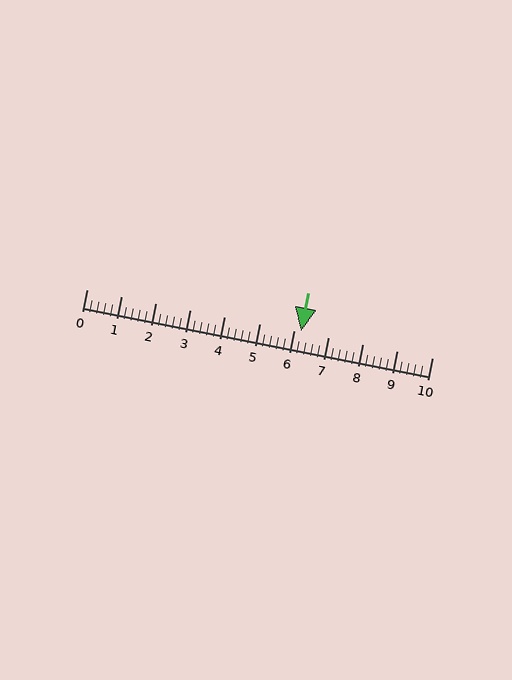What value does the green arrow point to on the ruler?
The green arrow points to approximately 6.2.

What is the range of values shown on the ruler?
The ruler shows values from 0 to 10.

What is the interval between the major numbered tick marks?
The major tick marks are spaced 1 units apart.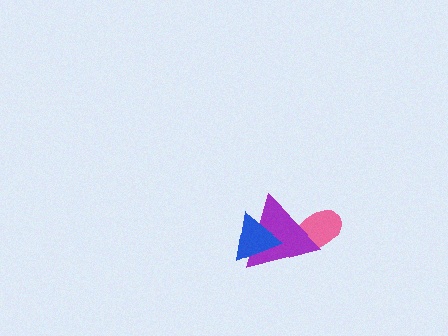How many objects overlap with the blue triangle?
1 object overlaps with the blue triangle.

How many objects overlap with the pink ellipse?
1 object overlaps with the pink ellipse.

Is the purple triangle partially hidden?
Yes, it is partially covered by another shape.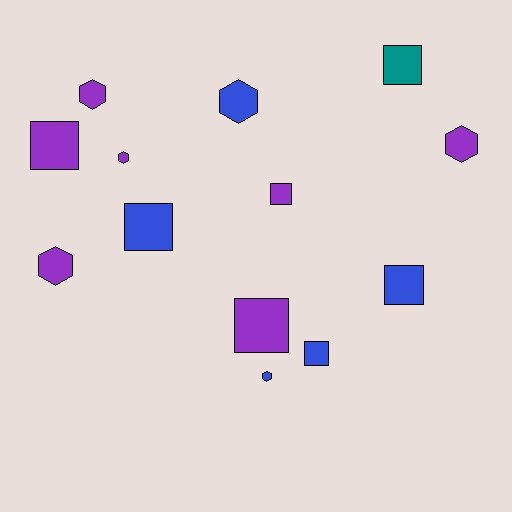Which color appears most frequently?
Purple, with 7 objects.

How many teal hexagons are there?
There are no teal hexagons.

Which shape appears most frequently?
Square, with 7 objects.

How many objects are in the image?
There are 13 objects.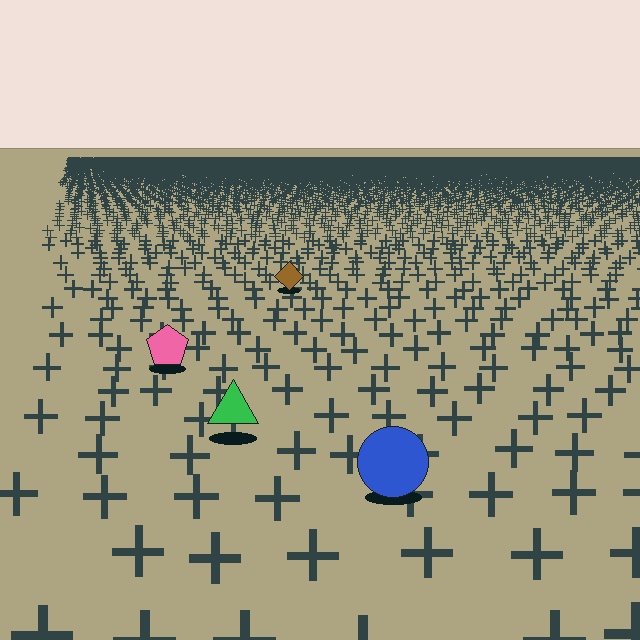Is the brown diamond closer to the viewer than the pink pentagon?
No. The pink pentagon is closer — you can tell from the texture gradient: the ground texture is coarser near it.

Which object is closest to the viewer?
The blue circle is closest. The texture marks near it are larger and more spread out.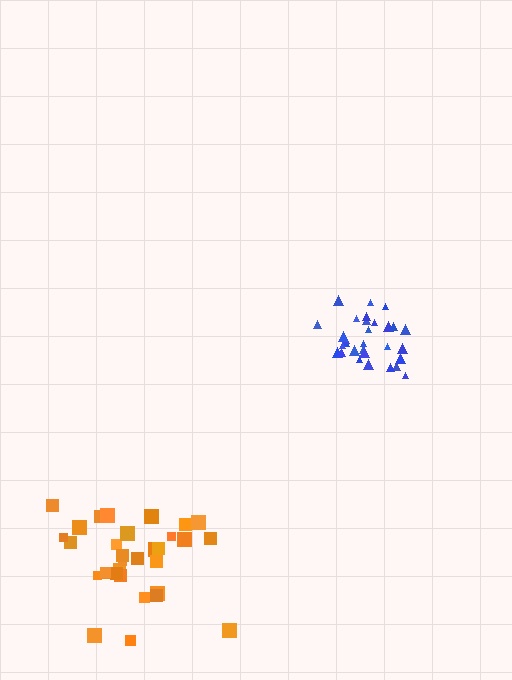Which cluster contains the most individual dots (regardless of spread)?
Orange (32).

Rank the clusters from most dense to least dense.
blue, orange.